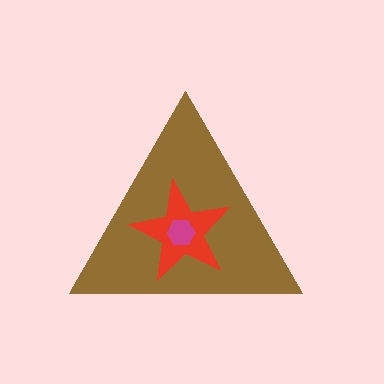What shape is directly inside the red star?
The magenta hexagon.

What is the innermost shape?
The magenta hexagon.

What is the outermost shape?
The brown triangle.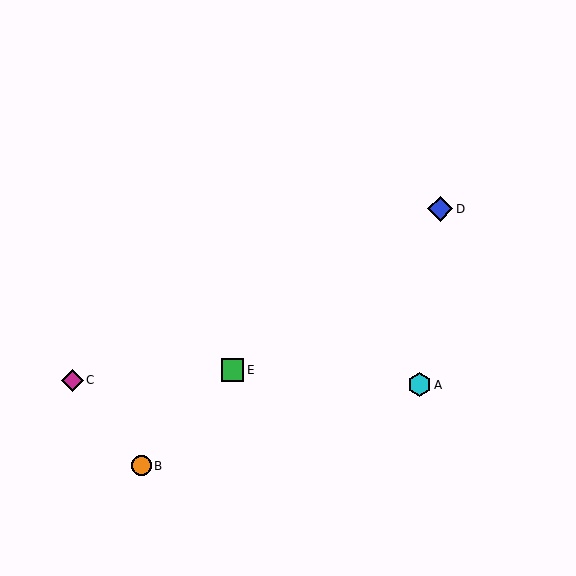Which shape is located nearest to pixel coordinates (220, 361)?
The green square (labeled E) at (233, 370) is nearest to that location.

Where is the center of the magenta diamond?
The center of the magenta diamond is at (72, 380).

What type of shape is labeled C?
Shape C is a magenta diamond.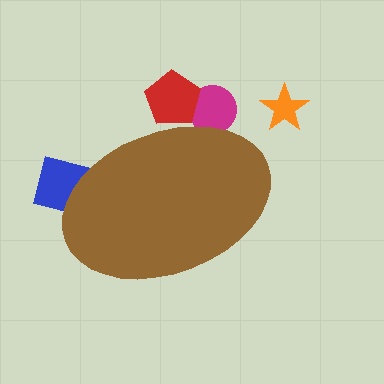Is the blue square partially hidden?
Yes, the blue square is partially hidden behind the brown ellipse.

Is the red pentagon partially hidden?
Yes, the red pentagon is partially hidden behind the brown ellipse.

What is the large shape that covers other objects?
A brown ellipse.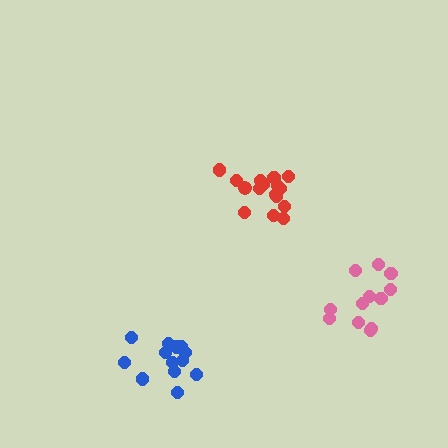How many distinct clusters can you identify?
There are 3 distinct clusters.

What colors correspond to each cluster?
The clusters are colored: blue, pink, red.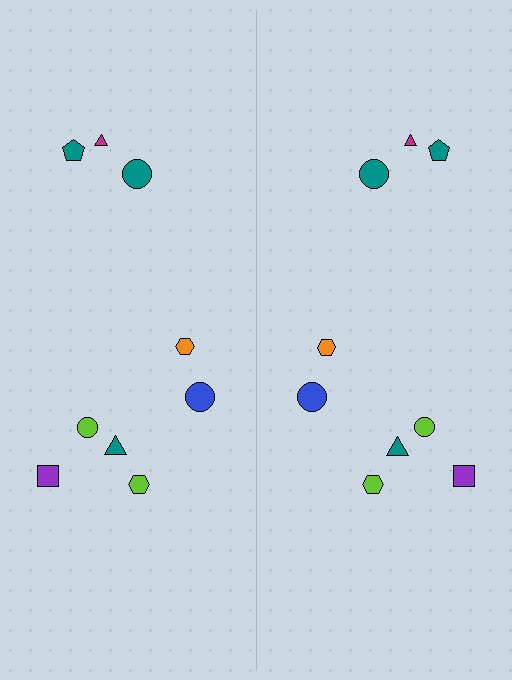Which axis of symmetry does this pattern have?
The pattern has a vertical axis of symmetry running through the center of the image.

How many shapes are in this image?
There are 18 shapes in this image.